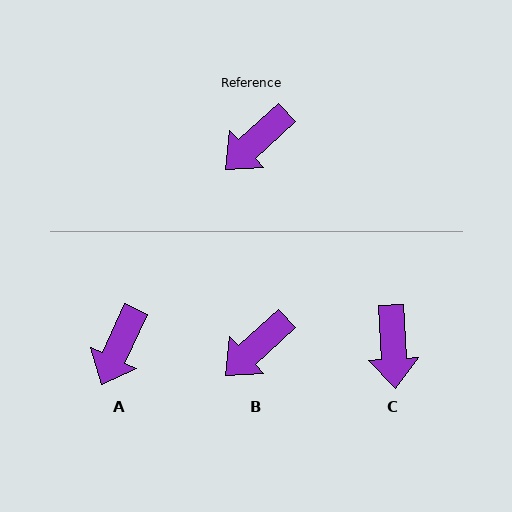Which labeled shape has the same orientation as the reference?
B.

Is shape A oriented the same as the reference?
No, it is off by about 22 degrees.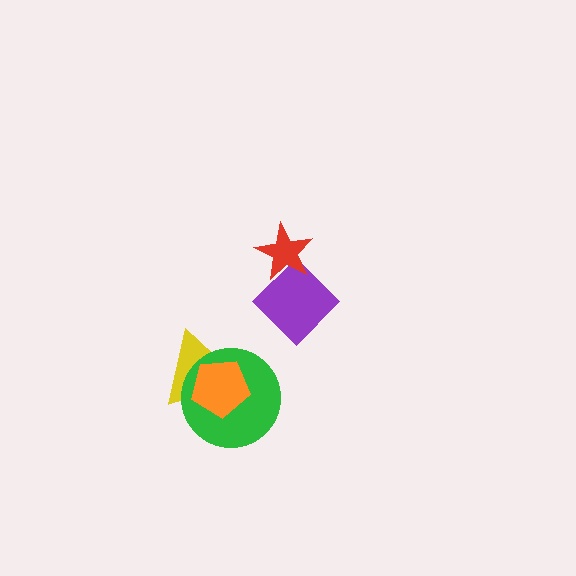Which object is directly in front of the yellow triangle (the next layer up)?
The green circle is directly in front of the yellow triangle.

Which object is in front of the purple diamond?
The red star is in front of the purple diamond.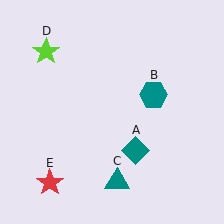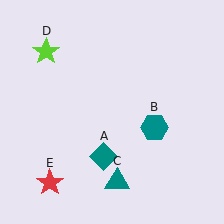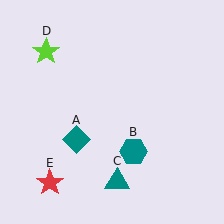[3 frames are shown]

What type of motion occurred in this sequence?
The teal diamond (object A), teal hexagon (object B) rotated clockwise around the center of the scene.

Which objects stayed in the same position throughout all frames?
Teal triangle (object C) and lime star (object D) and red star (object E) remained stationary.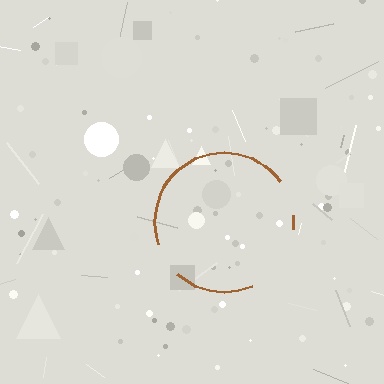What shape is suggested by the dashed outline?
The dashed outline suggests a circle.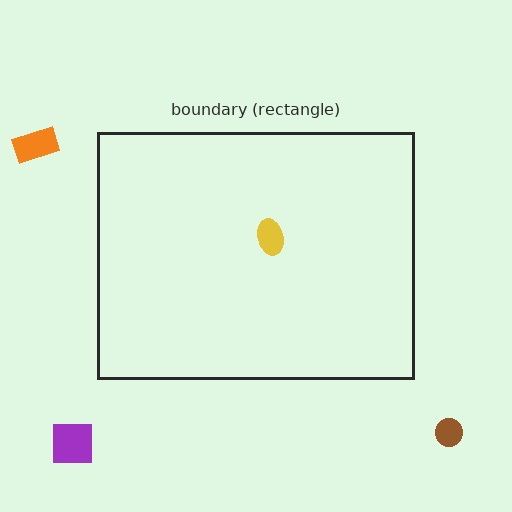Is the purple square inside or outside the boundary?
Outside.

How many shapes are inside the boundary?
1 inside, 3 outside.